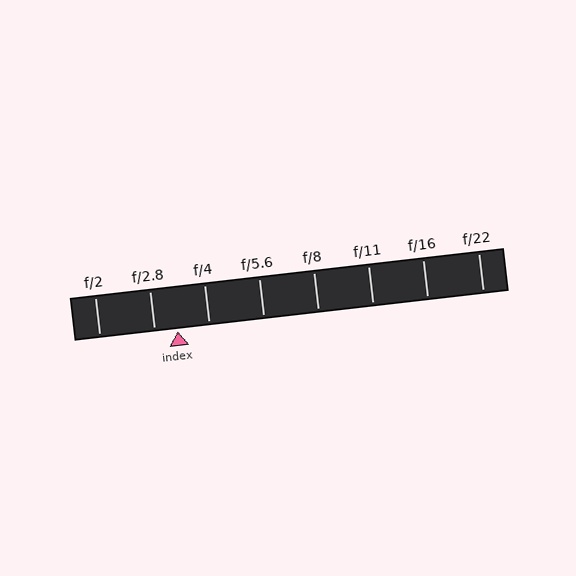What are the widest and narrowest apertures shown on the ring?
The widest aperture shown is f/2 and the narrowest is f/22.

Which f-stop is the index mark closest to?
The index mark is closest to f/2.8.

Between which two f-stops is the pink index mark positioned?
The index mark is between f/2.8 and f/4.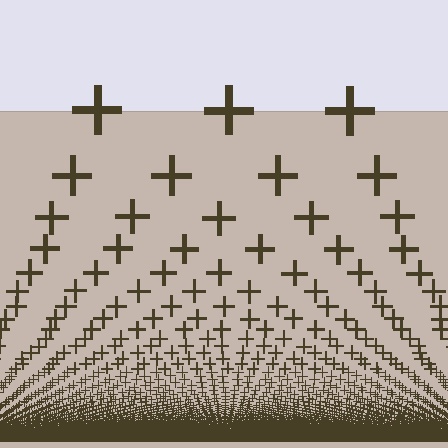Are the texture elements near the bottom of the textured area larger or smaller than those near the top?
Smaller. The gradient is inverted — elements near the bottom are smaller and denser.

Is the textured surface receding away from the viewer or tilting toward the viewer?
The surface appears to tilt toward the viewer. Texture elements get larger and sparser toward the top.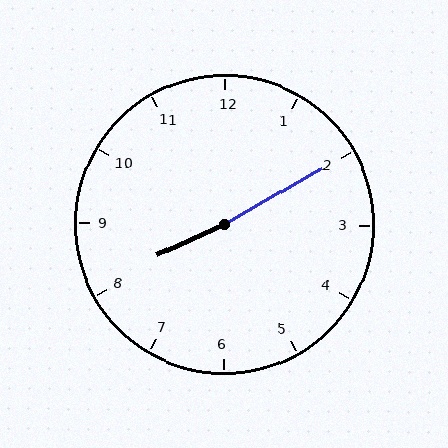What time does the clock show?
8:10.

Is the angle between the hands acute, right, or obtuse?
It is obtuse.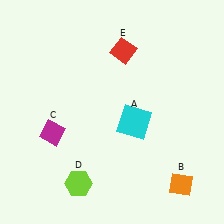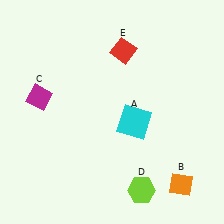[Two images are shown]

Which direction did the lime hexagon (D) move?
The lime hexagon (D) moved right.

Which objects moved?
The objects that moved are: the magenta diamond (C), the lime hexagon (D).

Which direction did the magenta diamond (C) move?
The magenta diamond (C) moved up.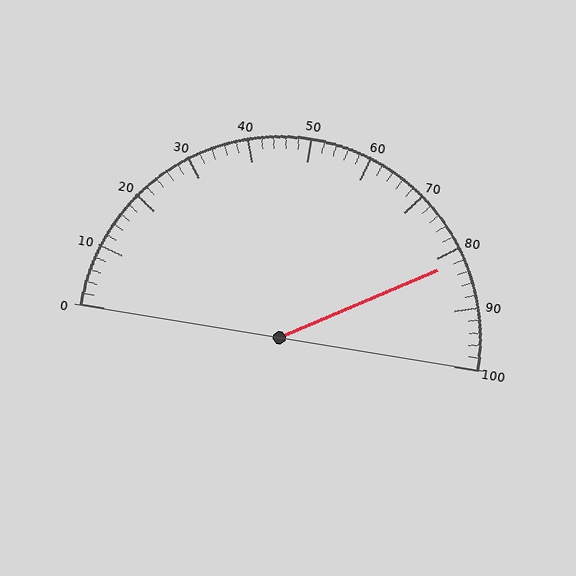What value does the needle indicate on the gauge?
The needle indicates approximately 82.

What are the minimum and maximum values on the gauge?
The gauge ranges from 0 to 100.